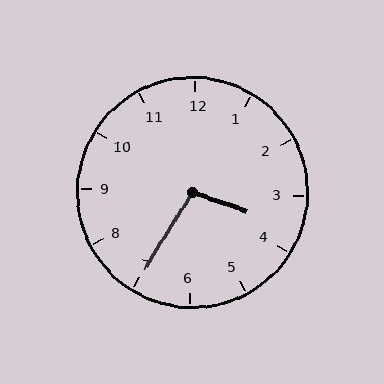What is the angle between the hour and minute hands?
Approximately 102 degrees.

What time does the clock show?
3:35.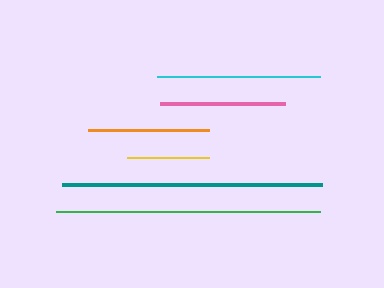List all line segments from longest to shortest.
From longest to shortest: green, teal, cyan, pink, orange, yellow.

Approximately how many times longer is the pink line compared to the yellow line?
The pink line is approximately 1.5 times the length of the yellow line.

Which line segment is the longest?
The green line is the longest at approximately 264 pixels.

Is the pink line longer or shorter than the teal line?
The teal line is longer than the pink line.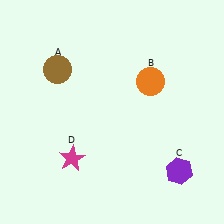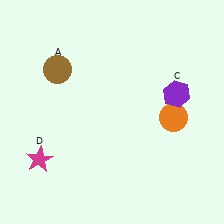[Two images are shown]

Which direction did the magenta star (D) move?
The magenta star (D) moved left.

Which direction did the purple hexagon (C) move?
The purple hexagon (C) moved up.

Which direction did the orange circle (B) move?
The orange circle (B) moved down.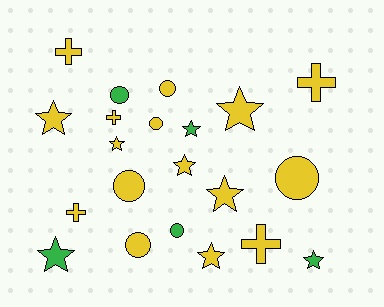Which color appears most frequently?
Yellow, with 16 objects.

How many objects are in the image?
There are 21 objects.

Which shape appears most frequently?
Star, with 9 objects.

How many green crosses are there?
There are no green crosses.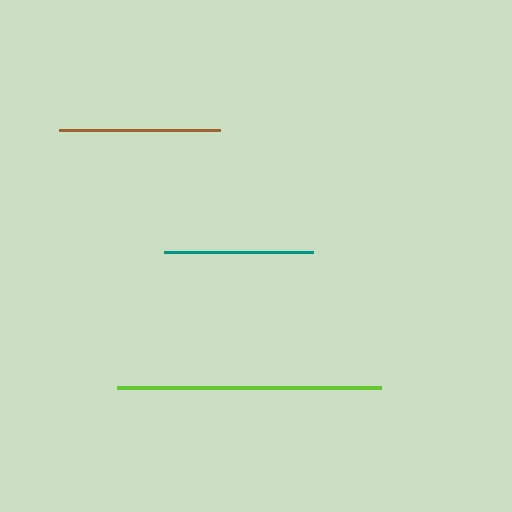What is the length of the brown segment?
The brown segment is approximately 161 pixels long.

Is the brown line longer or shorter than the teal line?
The brown line is longer than the teal line.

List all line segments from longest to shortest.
From longest to shortest: lime, brown, teal.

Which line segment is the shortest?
The teal line is the shortest at approximately 149 pixels.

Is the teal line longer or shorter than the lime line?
The lime line is longer than the teal line.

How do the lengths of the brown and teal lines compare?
The brown and teal lines are approximately the same length.